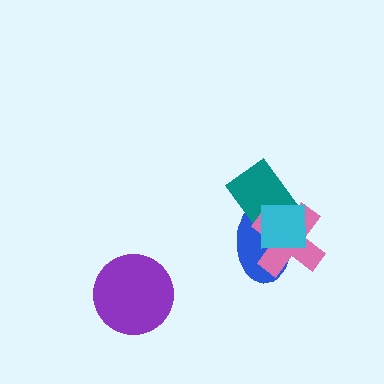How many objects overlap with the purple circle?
0 objects overlap with the purple circle.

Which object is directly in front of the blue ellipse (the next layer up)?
The teal rectangle is directly in front of the blue ellipse.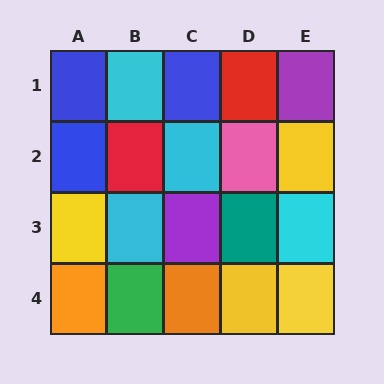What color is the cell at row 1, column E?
Purple.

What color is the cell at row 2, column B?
Red.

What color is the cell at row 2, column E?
Yellow.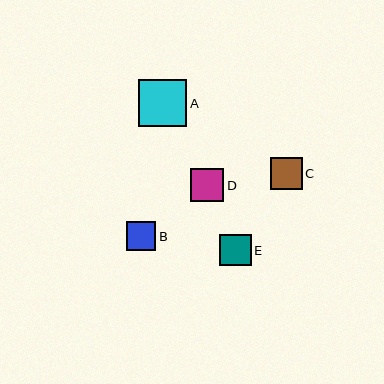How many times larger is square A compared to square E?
Square A is approximately 1.5 times the size of square E.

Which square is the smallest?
Square B is the smallest with a size of approximately 29 pixels.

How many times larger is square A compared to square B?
Square A is approximately 1.6 times the size of square B.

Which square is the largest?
Square A is the largest with a size of approximately 48 pixels.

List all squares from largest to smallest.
From largest to smallest: A, D, C, E, B.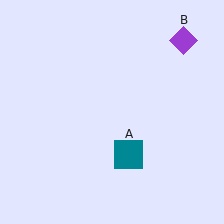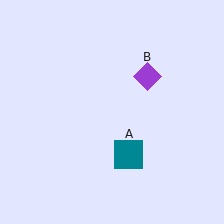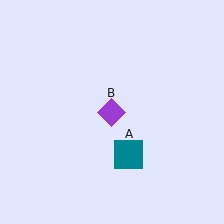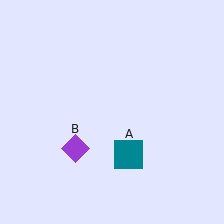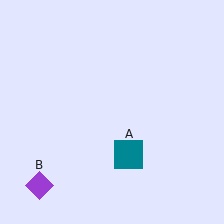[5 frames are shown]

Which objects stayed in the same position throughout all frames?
Teal square (object A) remained stationary.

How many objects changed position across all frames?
1 object changed position: purple diamond (object B).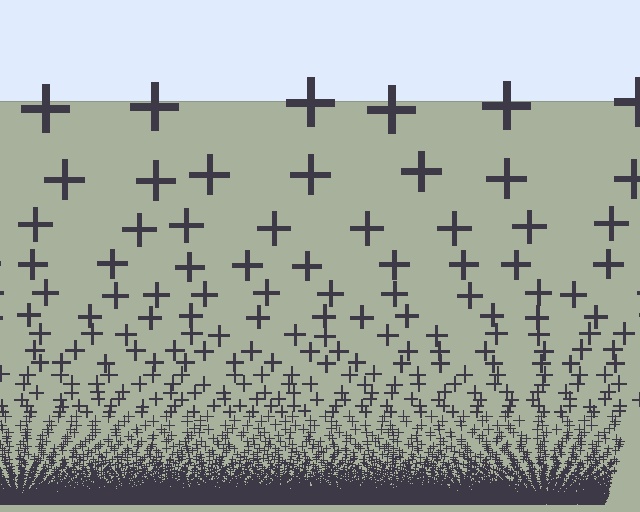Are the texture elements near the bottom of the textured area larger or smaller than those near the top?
Smaller. The gradient is inverted — elements near the bottom are smaller and denser.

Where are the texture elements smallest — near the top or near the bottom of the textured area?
Near the bottom.